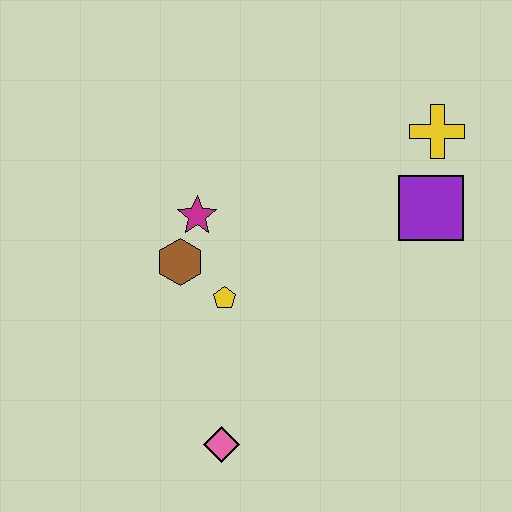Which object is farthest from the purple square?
The pink diamond is farthest from the purple square.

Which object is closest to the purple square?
The yellow cross is closest to the purple square.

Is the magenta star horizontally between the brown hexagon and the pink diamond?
Yes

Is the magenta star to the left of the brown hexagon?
No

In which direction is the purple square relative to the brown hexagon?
The purple square is to the right of the brown hexagon.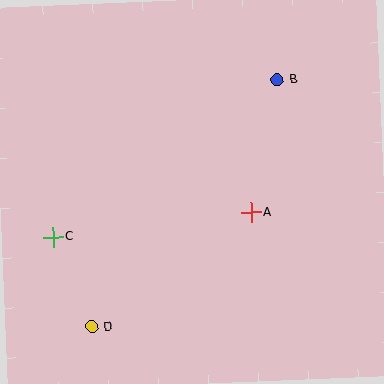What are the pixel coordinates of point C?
Point C is at (53, 237).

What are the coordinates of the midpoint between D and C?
The midpoint between D and C is at (72, 282).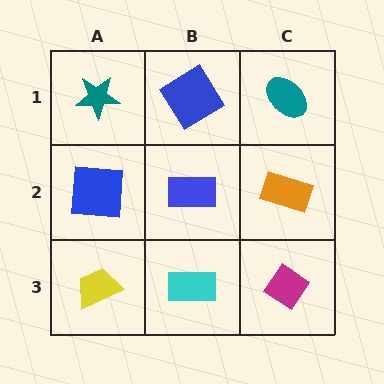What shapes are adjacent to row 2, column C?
A teal ellipse (row 1, column C), a magenta diamond (row 3, column C), a blue rectangle (row 2, column B).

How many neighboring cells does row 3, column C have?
2.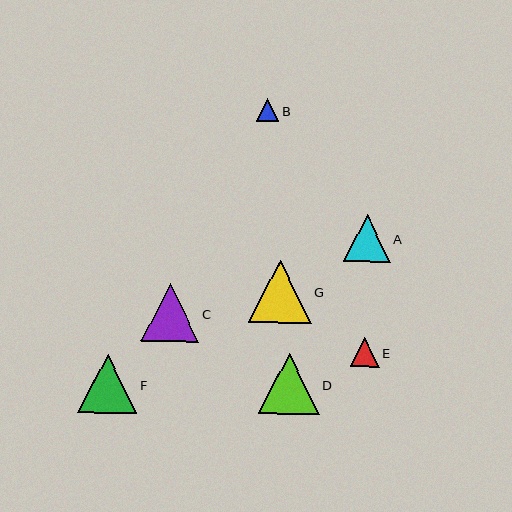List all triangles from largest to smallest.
From largest to smallest: G, D, F, C, A, E, B.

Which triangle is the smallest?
Triangle B is the smallest with a size of approximately 23 pixels.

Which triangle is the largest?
Triangle G is the largest with a size of approximately 62 pixels.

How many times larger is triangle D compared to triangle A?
Triangle D is approximately 1.3 times the size of triangle A.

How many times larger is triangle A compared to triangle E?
Triangle A is approximately 1.6 times the size of triangle E.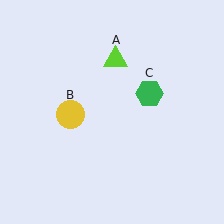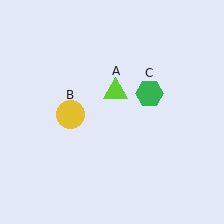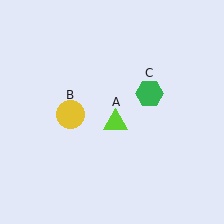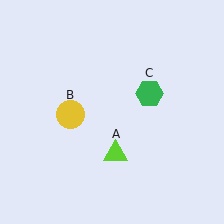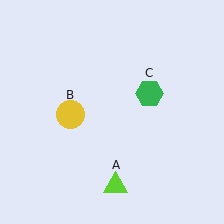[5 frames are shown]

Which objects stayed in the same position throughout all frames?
Yellow circle (object B) and green hexagon (object C) remained stationary.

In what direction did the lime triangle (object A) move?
The lime triangle (object A) moved down.